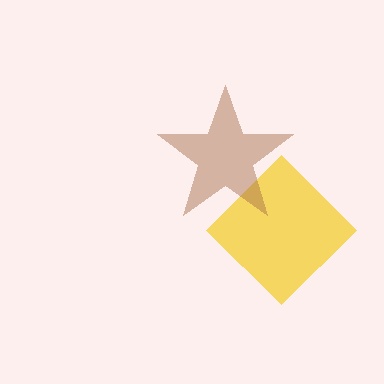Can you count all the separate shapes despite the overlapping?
Yes, there are 2 separate shapes.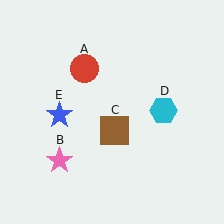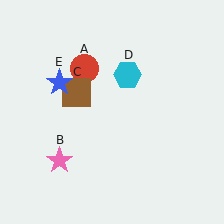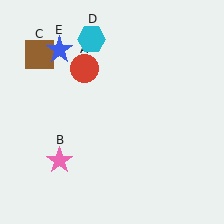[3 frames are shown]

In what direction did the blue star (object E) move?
The blue star (object E) moved up.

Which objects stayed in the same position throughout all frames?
Red circle (object A) and pink star (object B) remained stationary.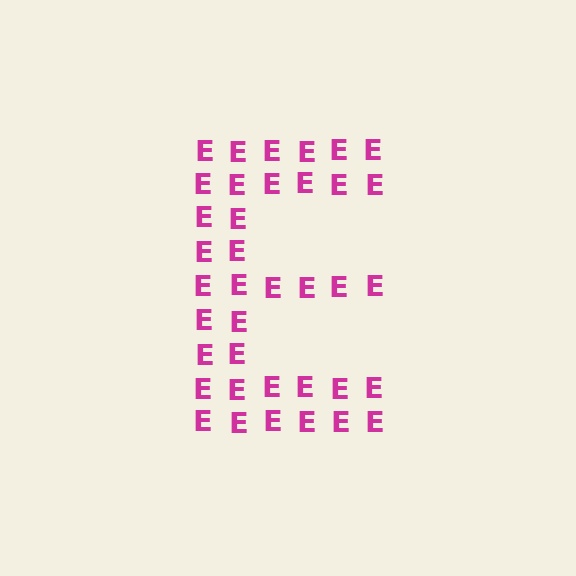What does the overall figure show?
The overall figure shows the letter E.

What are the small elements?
The small elements are letter E's.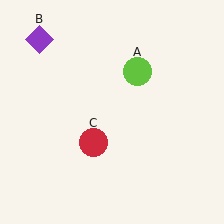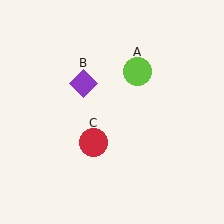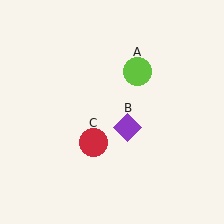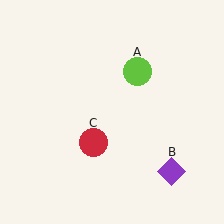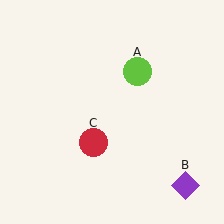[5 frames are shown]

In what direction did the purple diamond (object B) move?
The purple diamond (object B) moved down and to the right.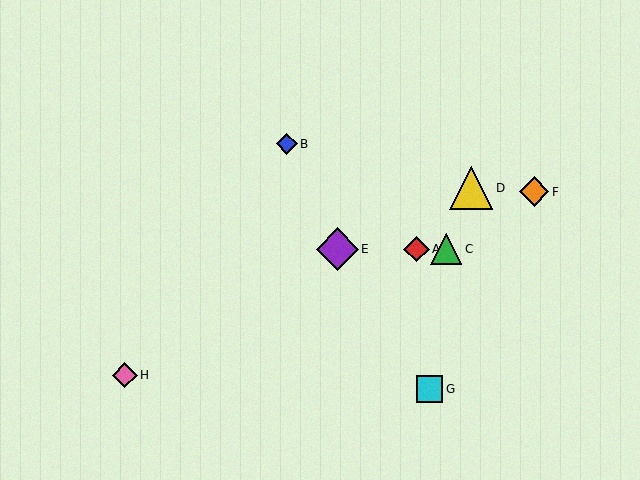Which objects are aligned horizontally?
Objects A, C, E are aligned horizontally.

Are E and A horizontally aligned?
Yes, both are at y≈249.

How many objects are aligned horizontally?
3 objects (A, C, E) are aligned horizontally.